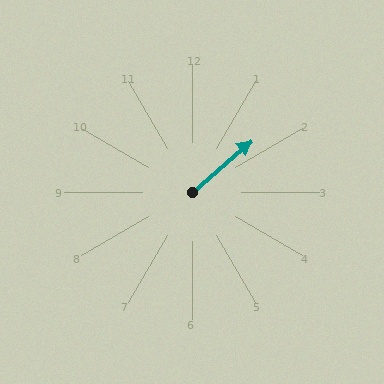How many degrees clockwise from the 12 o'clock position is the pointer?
Approximately 49 degrees.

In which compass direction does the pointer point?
Northeast.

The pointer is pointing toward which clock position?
Roughly 2 o'clock.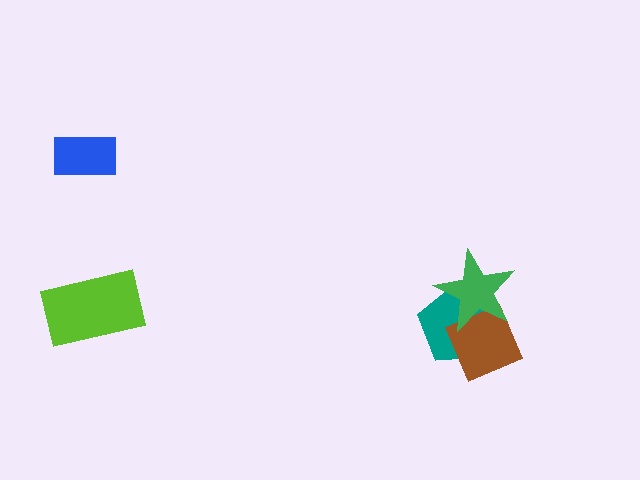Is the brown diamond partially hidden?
Yes, it is partially covered by another shape.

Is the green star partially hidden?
No, no other shape covers it.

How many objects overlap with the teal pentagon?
2 objects overlap with the teal pentagon.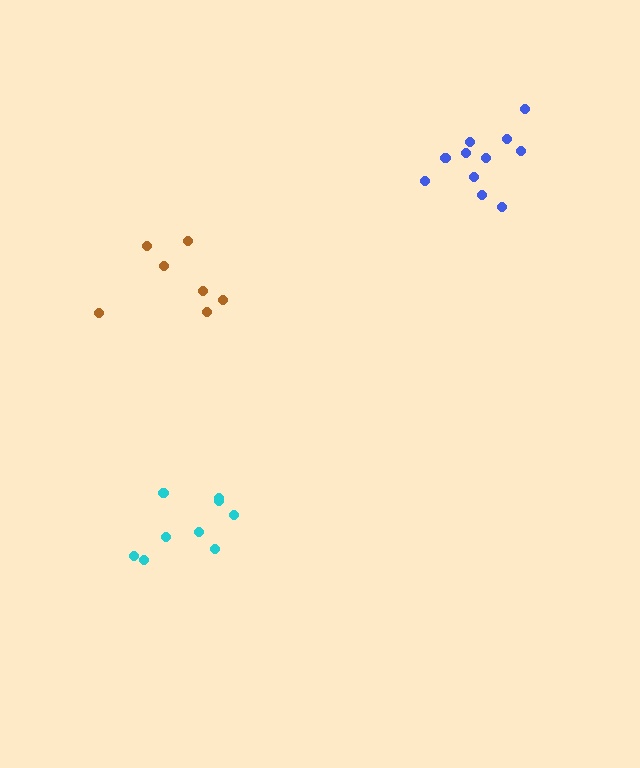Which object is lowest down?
The cyan cluster is bottommost.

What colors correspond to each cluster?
The clusters are colored: blue, brown, cyan.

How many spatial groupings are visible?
There are 3 spatial groupings.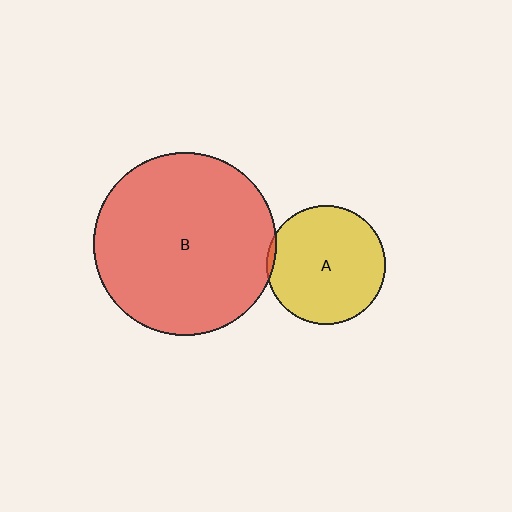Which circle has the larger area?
Circle B (red).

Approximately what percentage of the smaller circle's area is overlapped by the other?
Approximately 5%.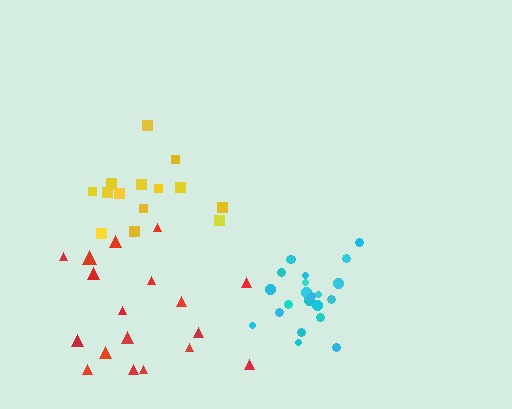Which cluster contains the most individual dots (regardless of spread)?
Cyan (22).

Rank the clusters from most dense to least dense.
cyan, red, yellow.